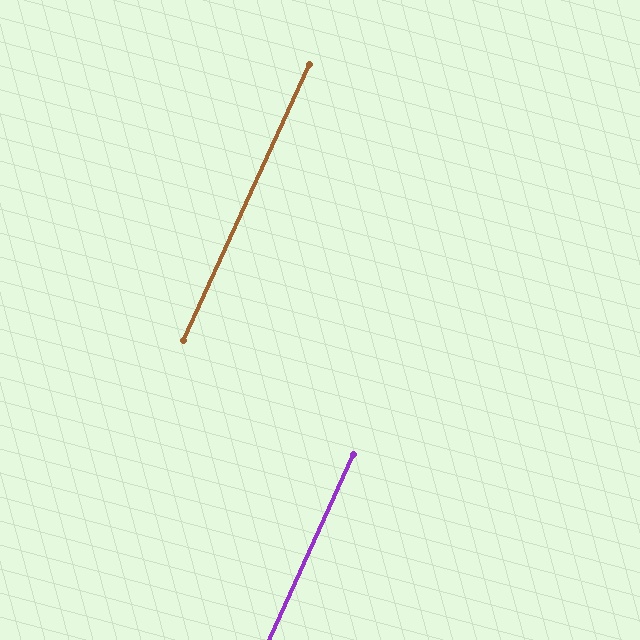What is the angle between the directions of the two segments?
Approximately 0 degrees.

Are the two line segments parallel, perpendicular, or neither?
Parallel — their directions differ by only 0.2°.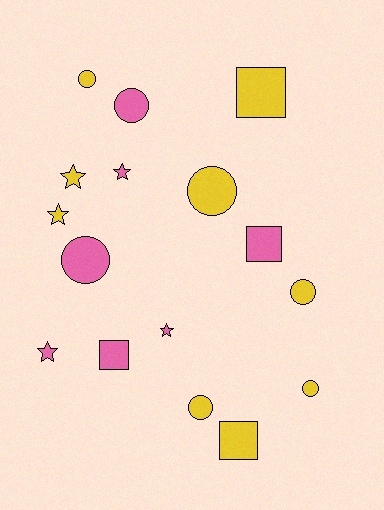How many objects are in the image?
There are 16 objects.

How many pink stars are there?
There are 3 pink stars.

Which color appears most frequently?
Yellow, with 9 objects.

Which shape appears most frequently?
Circle, with 7 objects.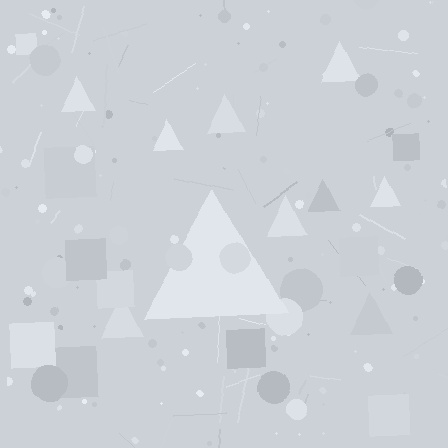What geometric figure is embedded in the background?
A triangle is embedded in the background.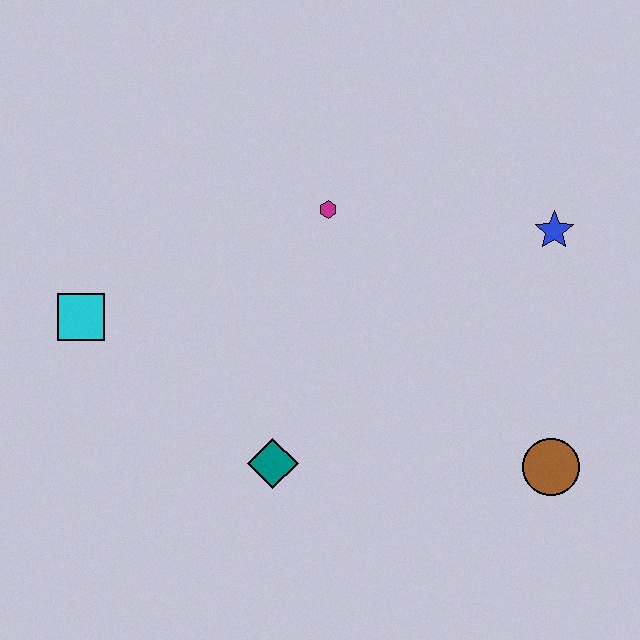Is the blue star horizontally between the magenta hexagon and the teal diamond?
No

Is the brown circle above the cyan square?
No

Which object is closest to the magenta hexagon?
The blue star is closest to the magenta hexagon.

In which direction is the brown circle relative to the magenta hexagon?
The brown circle is below the magenta hexagon.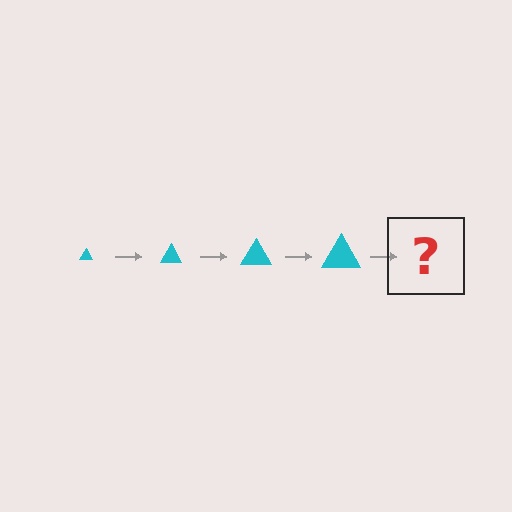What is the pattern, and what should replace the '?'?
The pattern is that the triangle gets progressively larger each step. The '?' should be a cyan triangle, larger than the previous one.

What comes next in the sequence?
The next element should be a cyan triangle, larger than the previous one.